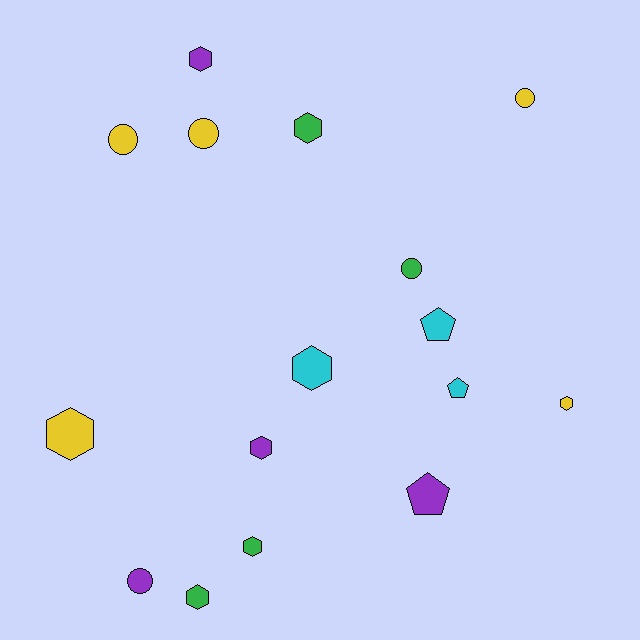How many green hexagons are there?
There are 3 green hexagons.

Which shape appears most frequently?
Hexagon, with 8 objects.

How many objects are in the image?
There are 16 objects.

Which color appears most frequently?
Yellow, with 5 objects.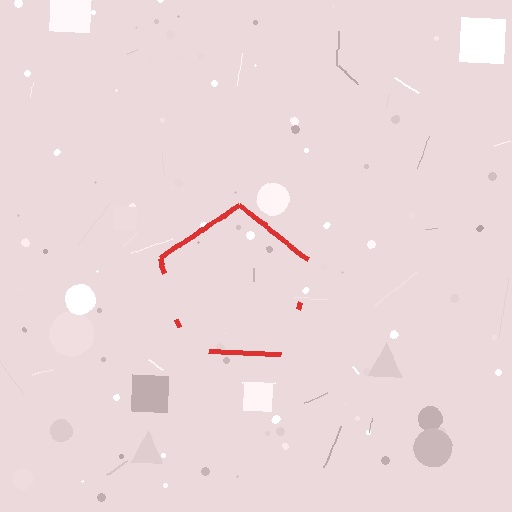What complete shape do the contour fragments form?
The contour fragments form a pentagon.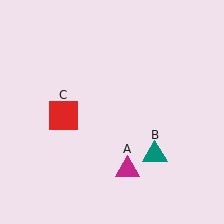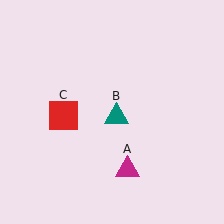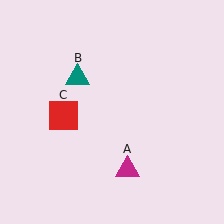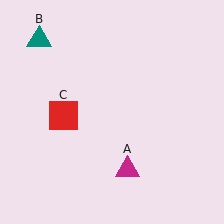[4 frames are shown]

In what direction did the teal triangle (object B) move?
The teal triangle (object B) moved up and to the left.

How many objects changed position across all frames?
1 object changed position: teal triangle (object B).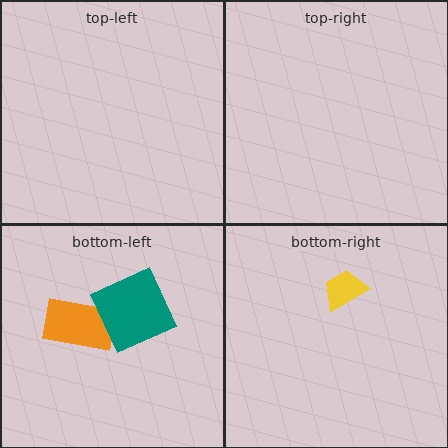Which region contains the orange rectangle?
The bottom-left region.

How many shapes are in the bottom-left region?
2.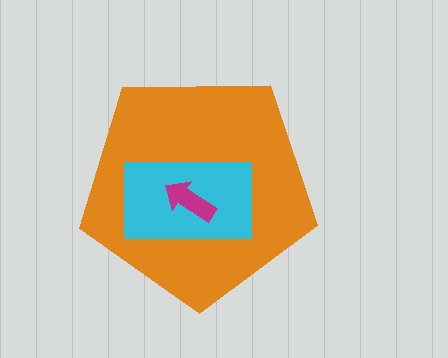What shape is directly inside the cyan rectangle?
The magenta arrow.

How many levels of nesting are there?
3.